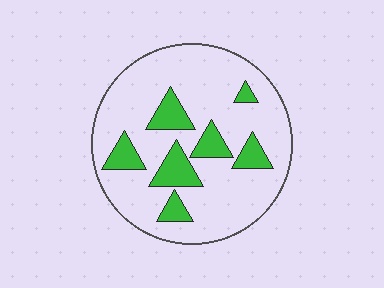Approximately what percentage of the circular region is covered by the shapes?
Approximately 20%.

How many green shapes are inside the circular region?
7.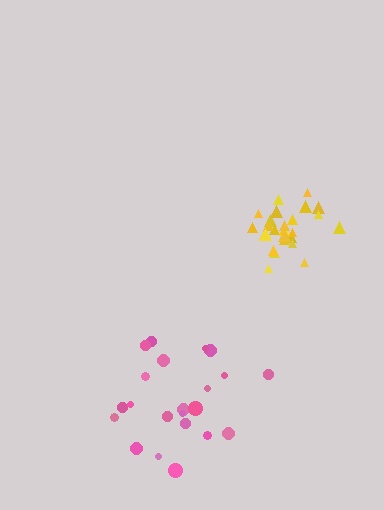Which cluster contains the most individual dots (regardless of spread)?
Yellow (27).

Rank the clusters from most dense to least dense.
yellow, pink.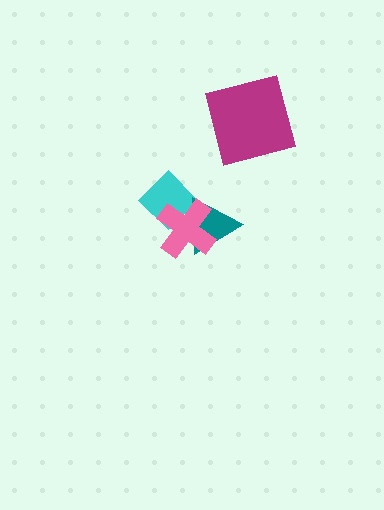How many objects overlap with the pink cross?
2 objects overlap with the pink cross.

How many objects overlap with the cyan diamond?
2 objects overlap with the cyan diamond.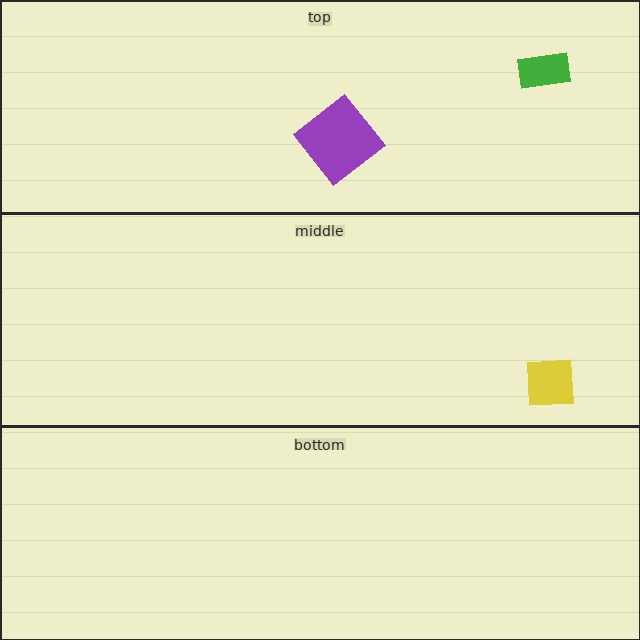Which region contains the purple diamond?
The top region.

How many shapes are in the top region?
2.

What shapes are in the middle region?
The yellow square.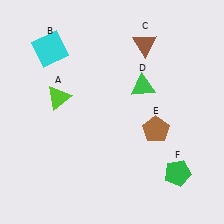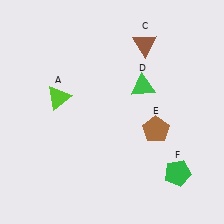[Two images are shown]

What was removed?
The cyan square (B) was removed in Image 2.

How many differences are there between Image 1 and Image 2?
There is 1 difference between the two images.